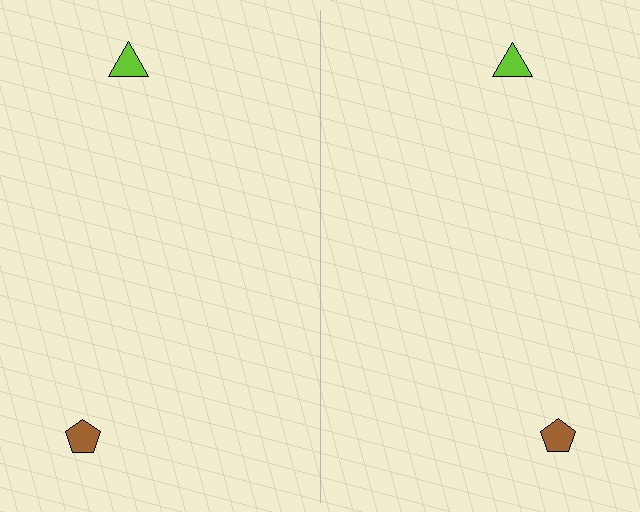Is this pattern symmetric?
Yes, this pattern has bilateral (reflection) symmetry.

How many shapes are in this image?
There are 4 shapes in this image.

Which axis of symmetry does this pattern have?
The pattern has a vertical axis of symmetry running through the center of the image.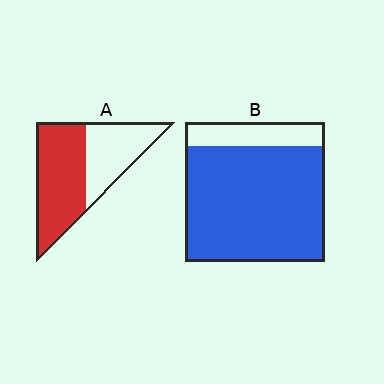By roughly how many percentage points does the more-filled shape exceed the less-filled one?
By roughly 25 percentage points (B over A).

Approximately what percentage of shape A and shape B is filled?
A is approximately 60% and B is approximately 85%.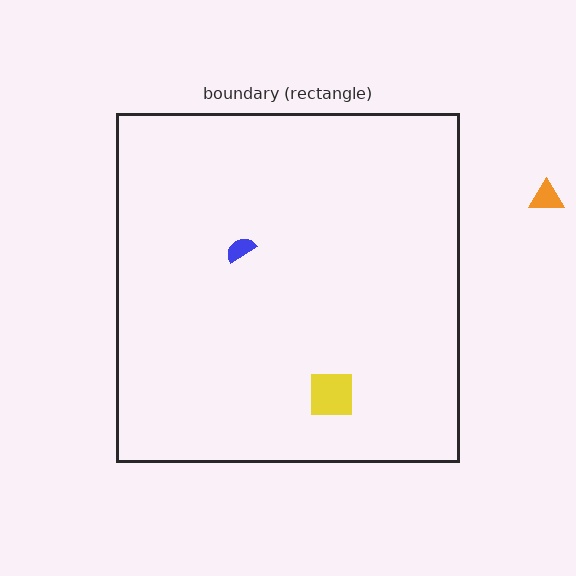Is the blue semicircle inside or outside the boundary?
Inside.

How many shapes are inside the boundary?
2 inside, 1 outside.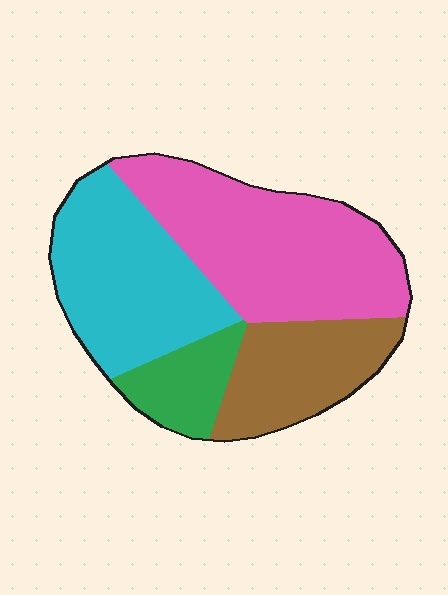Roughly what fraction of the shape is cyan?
Cyan takes up between a quarter and a half of the shape.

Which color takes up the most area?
Pink, at roughly 40%.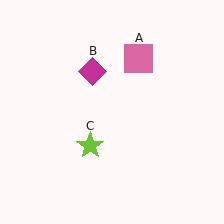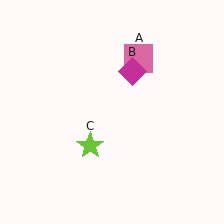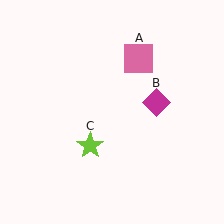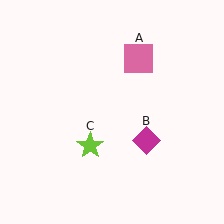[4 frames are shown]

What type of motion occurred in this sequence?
The magenta diamond (object B) rotated clockwise around the center of the scene.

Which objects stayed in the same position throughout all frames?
Pink square (object A) and lime star (object C) remained stationary.